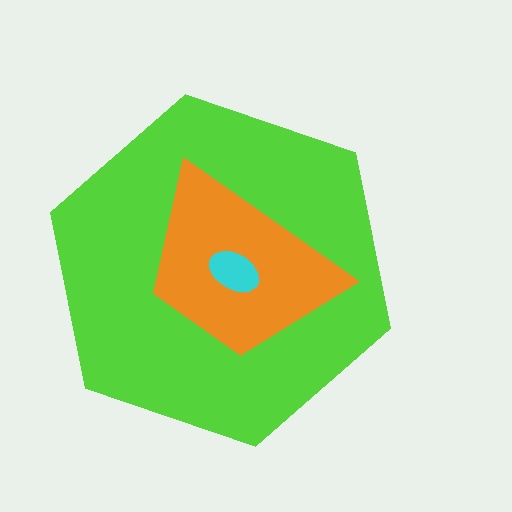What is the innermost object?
The cyan ellipse.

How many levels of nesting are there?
3.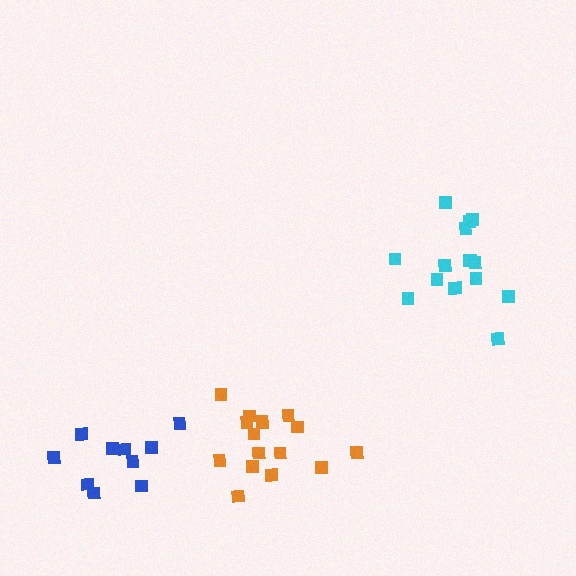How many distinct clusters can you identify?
There are 3 distinct clusters.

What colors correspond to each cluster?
The clusters are colored: orange, blue, cyan.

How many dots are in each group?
Group 1: 16 dots, Group 2: 10 dots, Group 3: 16 dots (42 total).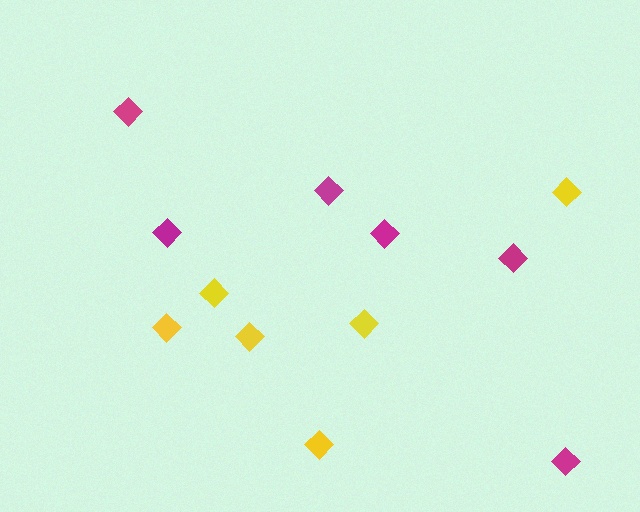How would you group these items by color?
There are 2 groups: one group of yellow diamonds (6) and one group of magenta diamonds (6).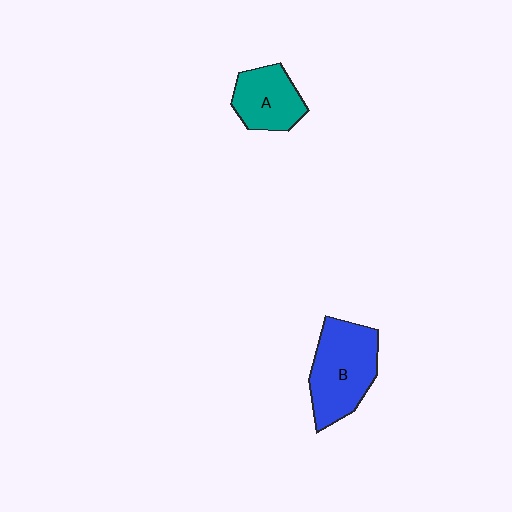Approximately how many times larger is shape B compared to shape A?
Approximately 1.5 times.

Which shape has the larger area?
Shape B (blue).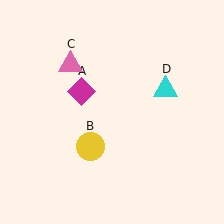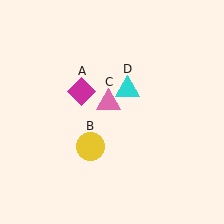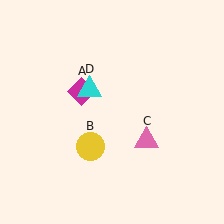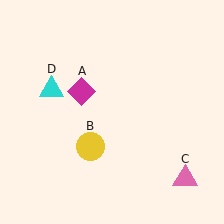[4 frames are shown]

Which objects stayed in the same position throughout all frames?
Magenta diamond (object A) and yellow circle (object B) remained stationary.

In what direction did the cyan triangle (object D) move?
The cyan triangle (object D) moved left.